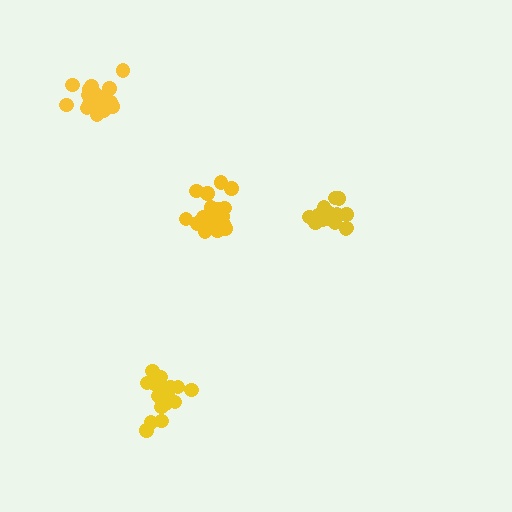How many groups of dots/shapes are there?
There are 4 groups.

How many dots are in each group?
Group 1: 20 dots, Group 2: 20 dots, Group 3: 17 dots, Group 4: 17 dots (74 total).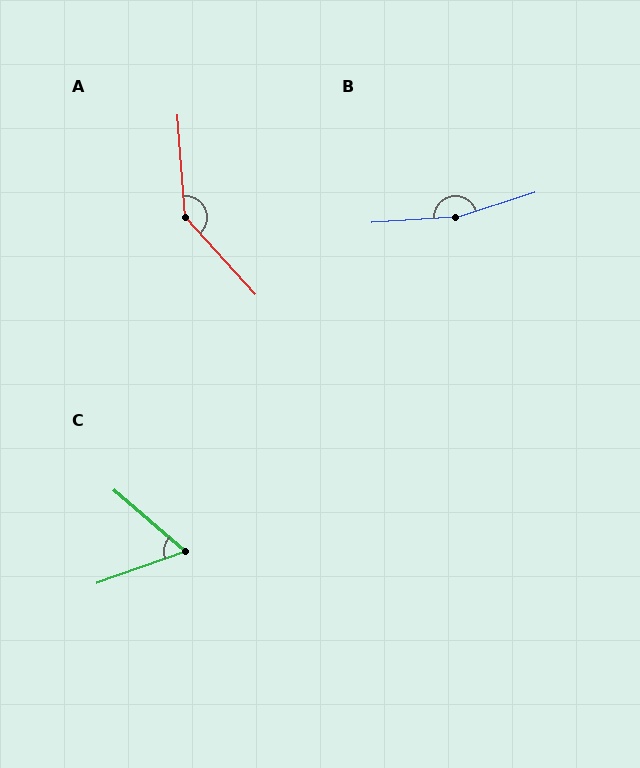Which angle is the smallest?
C, at approximately 60 degrees.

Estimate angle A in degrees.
Approximately 142 degrees.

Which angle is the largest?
B, at approximately 166 degrees.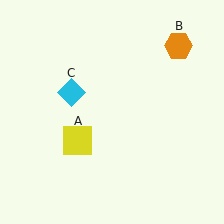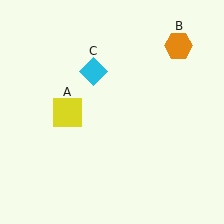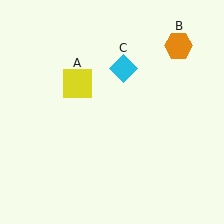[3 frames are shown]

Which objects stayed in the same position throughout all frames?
Orange hexagon (object B) remained stationary.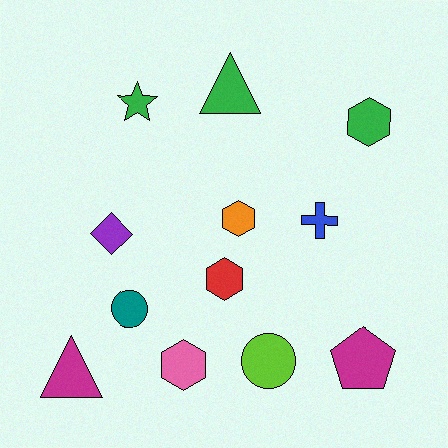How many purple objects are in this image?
There is 1 purple object.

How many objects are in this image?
There are 12 objects.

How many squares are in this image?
There are no squares.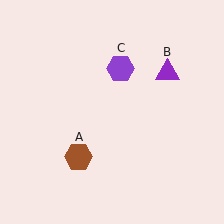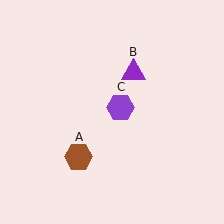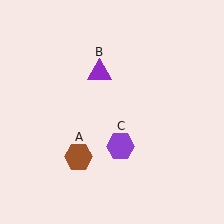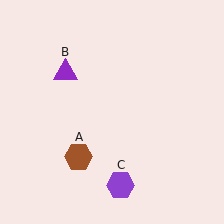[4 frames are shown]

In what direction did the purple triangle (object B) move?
The purple triangle (object B) moved left.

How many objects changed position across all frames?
2 objects changed position: purple triangle (object B), purple hexagon (object C).